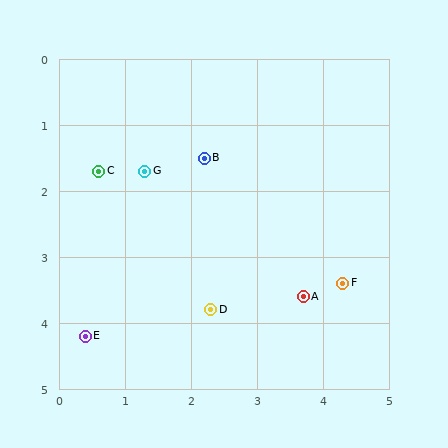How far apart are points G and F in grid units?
Points G and F are about 3.4 grid units apart.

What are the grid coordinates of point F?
Point F is at approximately (4.3, 3.4).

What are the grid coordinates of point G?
Point G is at approximately (1.3, 1.7).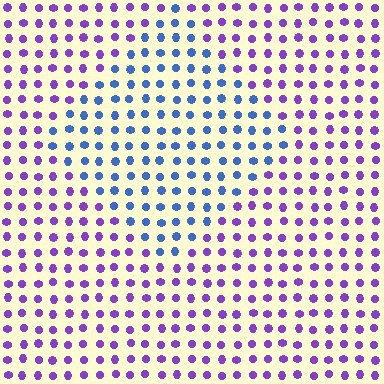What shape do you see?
I see a diamond.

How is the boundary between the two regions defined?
The boundary is defined purely by a slight shift in hue (about 54 degrees). Spacing, size, and orientation are identical on both sides.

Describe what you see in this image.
The image is filled with small purple elements in a uniform arrangement. A diamond-shaped region is visible where the elements are tinted to a slightly different hue, forming a subtle color boundary.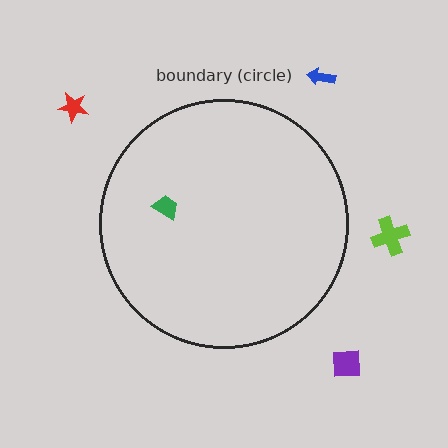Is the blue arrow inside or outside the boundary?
Outside.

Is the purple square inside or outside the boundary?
Outside.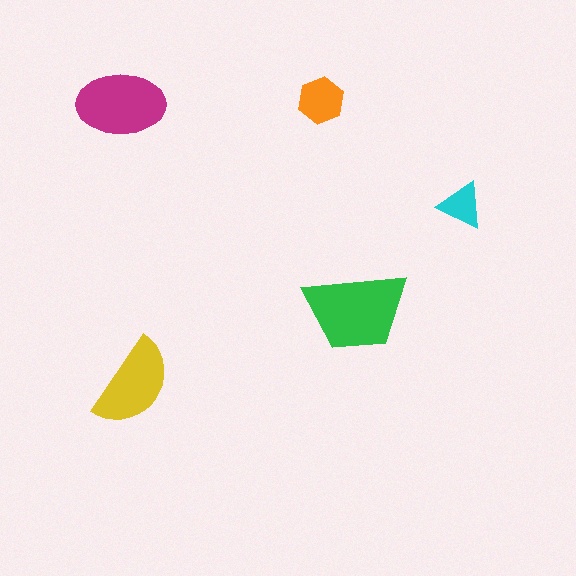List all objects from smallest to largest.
The cyan triangle, the orange hexagon, the yellow semicircle, the magenta ellipse, the green trapezoid.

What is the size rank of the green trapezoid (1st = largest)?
1st.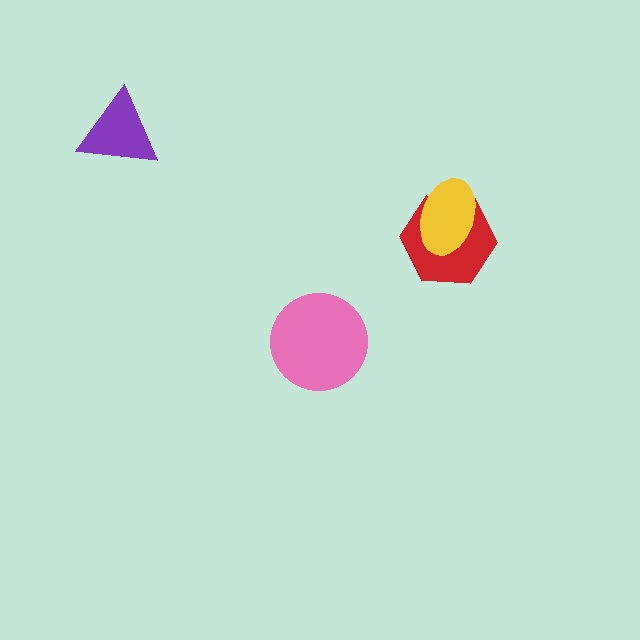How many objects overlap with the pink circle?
0 objects overlap with the pink circle.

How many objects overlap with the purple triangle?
0 objects overlap with the purple triangle.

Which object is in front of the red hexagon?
The yellow ellipse is in front of the red hexagon.